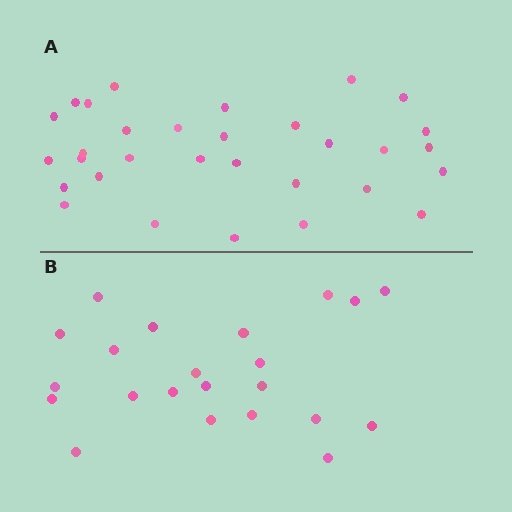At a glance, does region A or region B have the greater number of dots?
Region A (the top region) has more dots.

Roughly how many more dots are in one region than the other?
Region A has roughly 8 or so more dots than region B.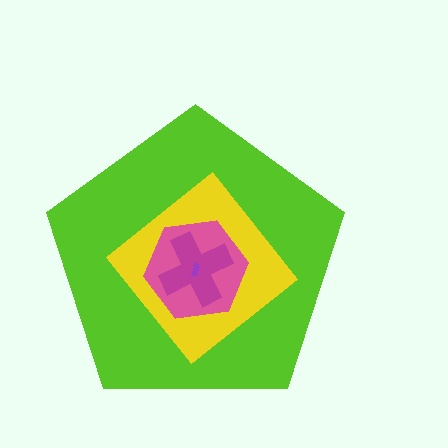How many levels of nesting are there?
5.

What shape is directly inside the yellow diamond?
The pink hexagon.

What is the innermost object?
The purple arrow.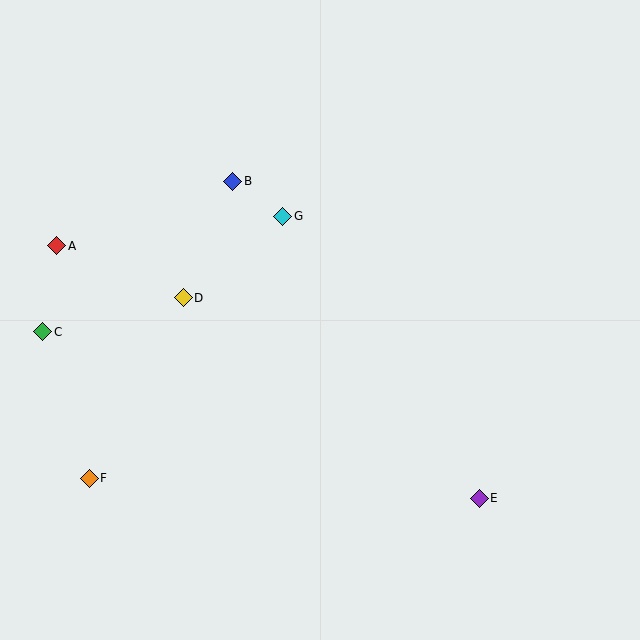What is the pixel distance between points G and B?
The distance between G and B is 61 pixels.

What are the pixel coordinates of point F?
Point F is at (89, 478).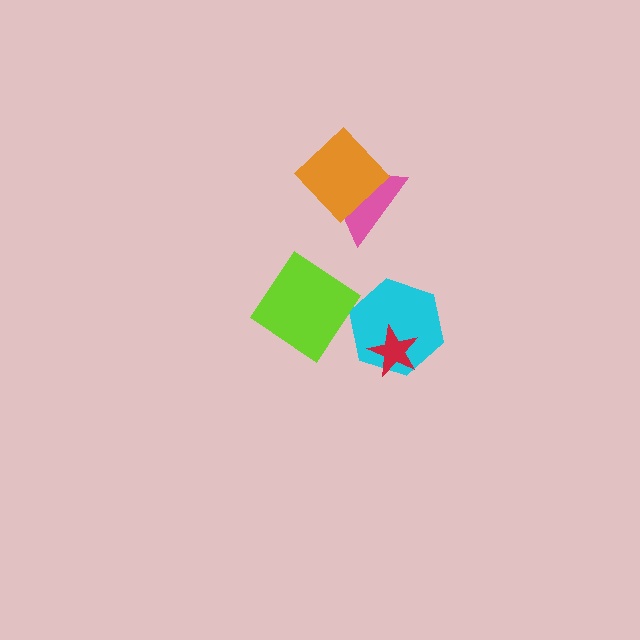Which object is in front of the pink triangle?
The orange diamond is in front of the pink triangle.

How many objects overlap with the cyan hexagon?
1 object overlaps with the cyan hexagon.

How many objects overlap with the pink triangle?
1 object overlaps with the pink triangle.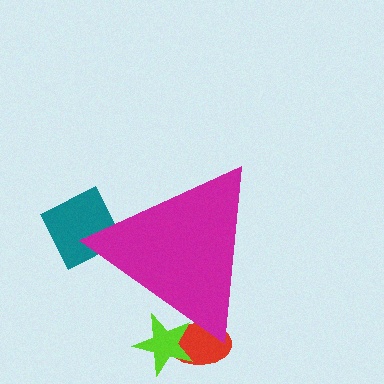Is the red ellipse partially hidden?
Yes, the red ellipse is partially hidden behind the magenta triangle.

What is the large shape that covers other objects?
A magenta triangle.